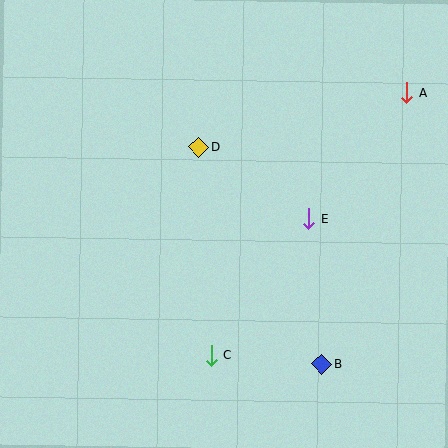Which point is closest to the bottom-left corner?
Point C is closest to the bottom-left corner.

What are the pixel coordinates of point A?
Point A is at (407, 93).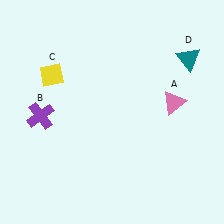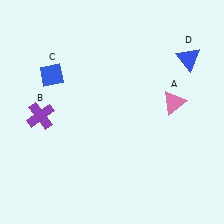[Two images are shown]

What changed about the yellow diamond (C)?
In Image 1, C is yellow. In Image 2, it changed to blue.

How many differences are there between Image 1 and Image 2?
There are 2 differences between the two images.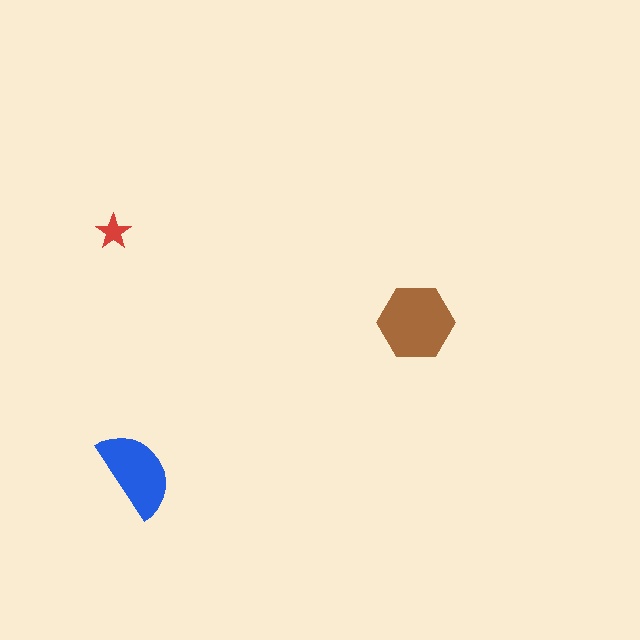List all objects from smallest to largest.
The red star, the blue semicircle, the brown hexagon.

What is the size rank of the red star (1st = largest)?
3rd.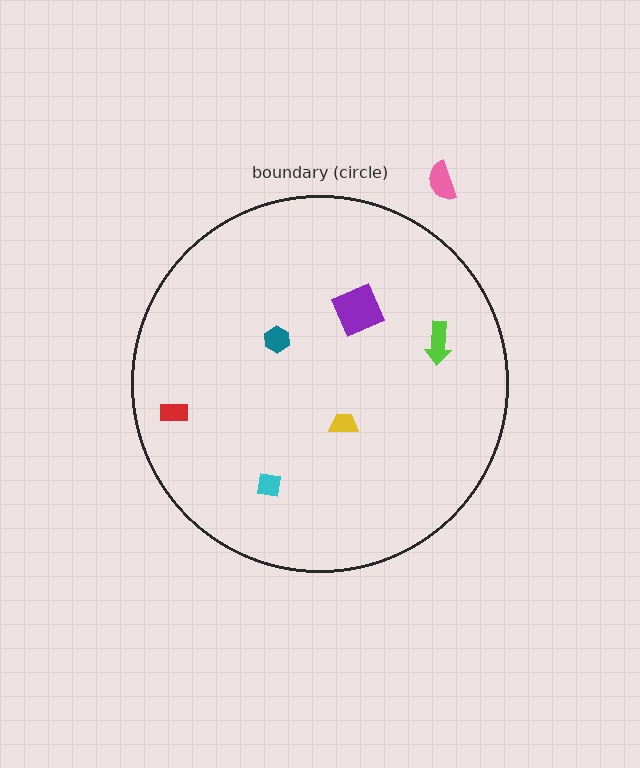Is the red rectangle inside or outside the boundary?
Inside.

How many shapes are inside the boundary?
6 inside, 1 outside.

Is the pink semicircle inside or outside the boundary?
Outside.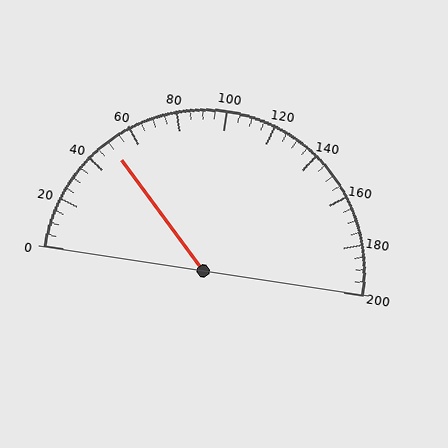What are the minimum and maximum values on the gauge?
The gauge ranges from 0 to 200.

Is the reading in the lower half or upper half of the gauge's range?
The reading is in the lower half of the range (0 to 200).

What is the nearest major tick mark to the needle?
The nearest major tick mark is 40.